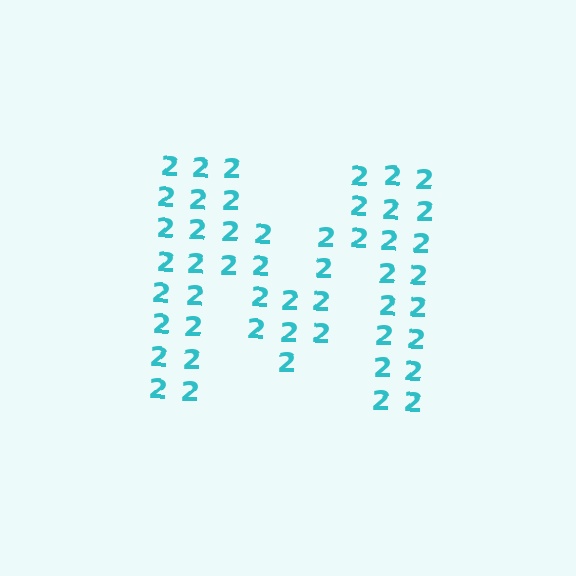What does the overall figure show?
The overall figure shows the letter M.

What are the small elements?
The small elements are digit 2's.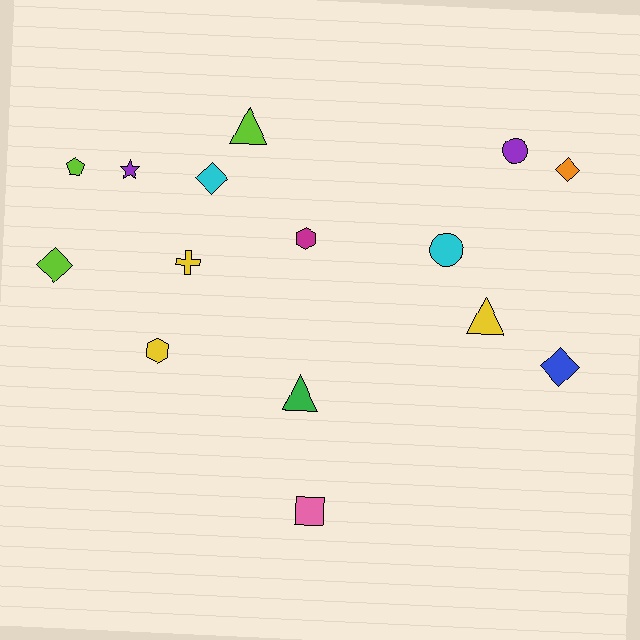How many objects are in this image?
There are 15 objects.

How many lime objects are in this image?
There are 3 lime objects.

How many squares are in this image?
There is 1 square.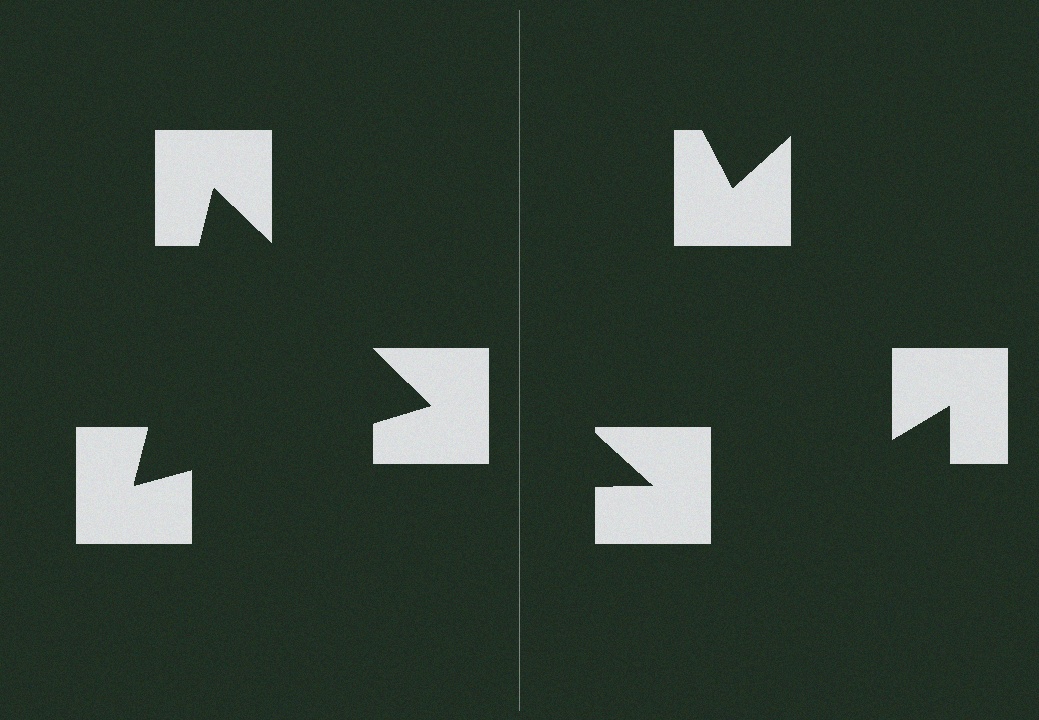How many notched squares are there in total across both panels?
6 — 3 on each side.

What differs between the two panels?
The notched squares are positioned identically on both sides; only the wedge orientations differ. On the left they align to a triangle; on the right they are misaligned.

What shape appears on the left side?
An illusory triangle.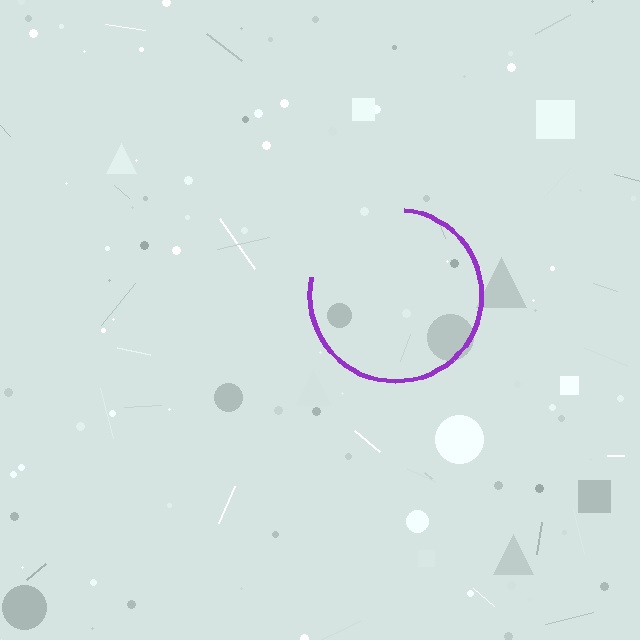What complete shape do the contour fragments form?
The contour fragments form a circle.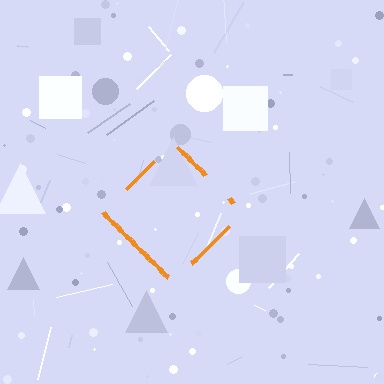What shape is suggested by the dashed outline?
The dashed outline suggests a diamond.